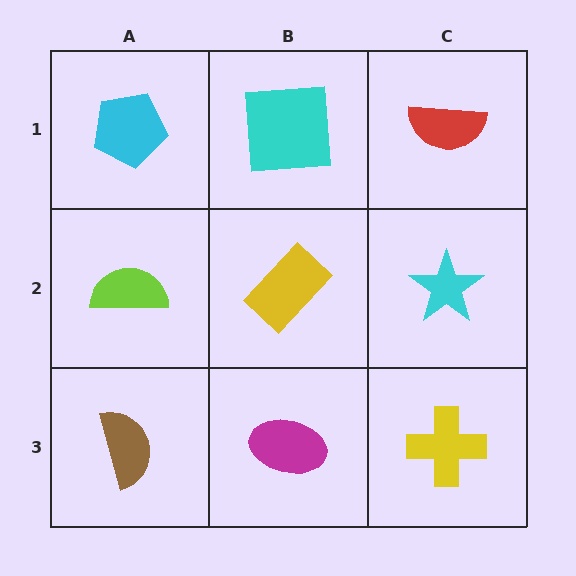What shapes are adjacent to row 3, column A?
A lime semicircle (row 2, column A), a magenta ellipse (row 3, column B).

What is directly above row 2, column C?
A red semicircle.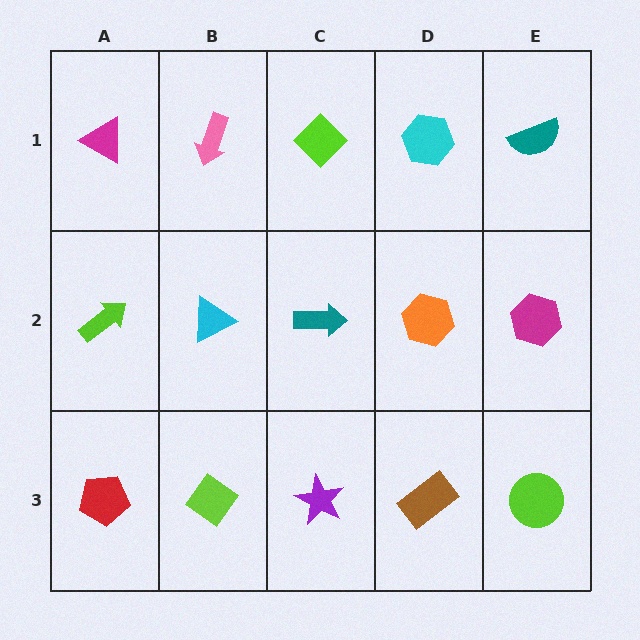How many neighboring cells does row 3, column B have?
3.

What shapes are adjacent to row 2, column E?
A teal semicircle (row 1, column E), a lime circle (row 3, column E), an orange hexagon (row 2, column D).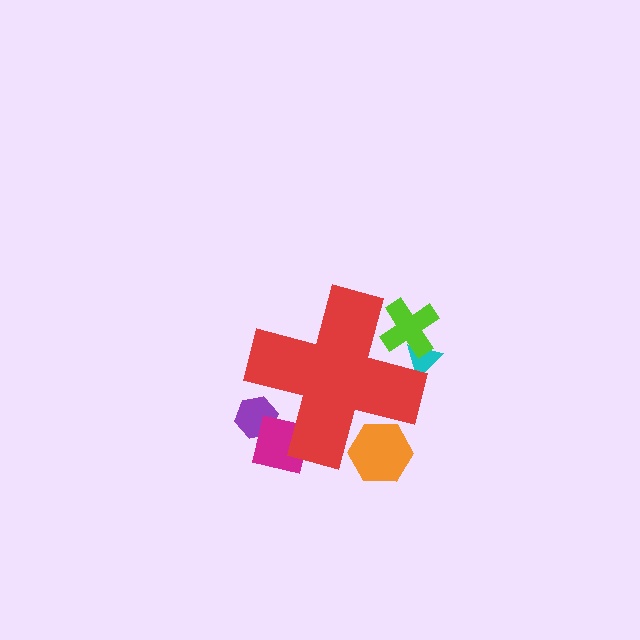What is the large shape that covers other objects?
A red cross.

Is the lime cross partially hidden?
Yes, the lime cross is partially hidden behind the red cross.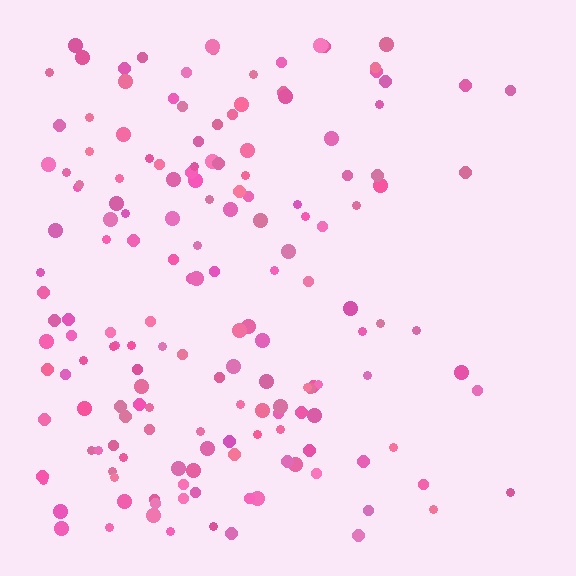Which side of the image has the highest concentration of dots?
The left.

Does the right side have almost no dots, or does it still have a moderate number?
Still a moderate number, just noticeably fewer than the left.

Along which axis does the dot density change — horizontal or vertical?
Horizontal.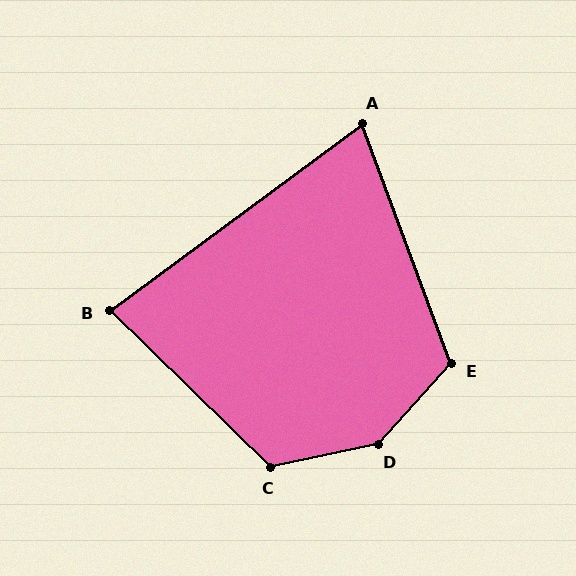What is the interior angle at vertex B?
Approximately 81 degrees (acute).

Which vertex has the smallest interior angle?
A, at approximately 74 degrees.